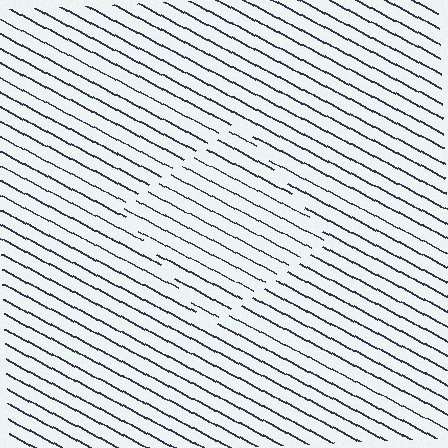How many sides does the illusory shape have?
4 sides — the line-ends trace a square.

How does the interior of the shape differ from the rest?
The interior of the shape contains the same grating, shifted by half a period — the contour is defined by the phase discontinuity where line-ends from the inner and outer gratings abut.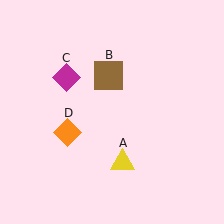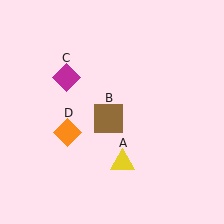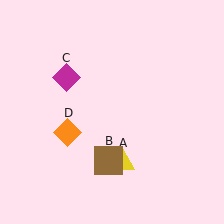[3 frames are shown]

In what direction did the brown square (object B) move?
The brown square (object B) moved down.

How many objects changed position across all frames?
1 object changed position: brown square (object B).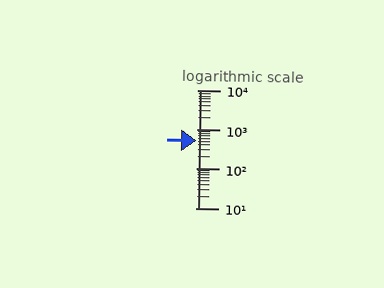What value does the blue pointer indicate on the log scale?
The pointer indicates approximately 530.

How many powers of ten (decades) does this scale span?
The scale spans 3 decades, from 10 to 10000.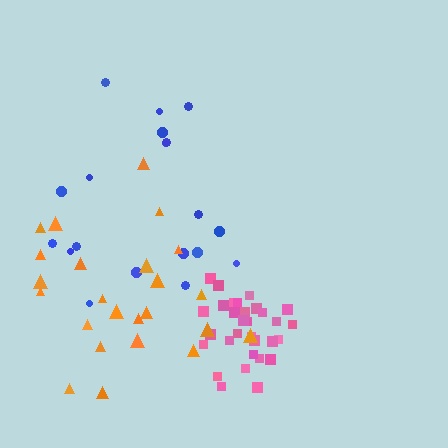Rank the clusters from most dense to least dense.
pink, orange, blue.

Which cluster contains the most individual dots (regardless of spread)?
Pink (31).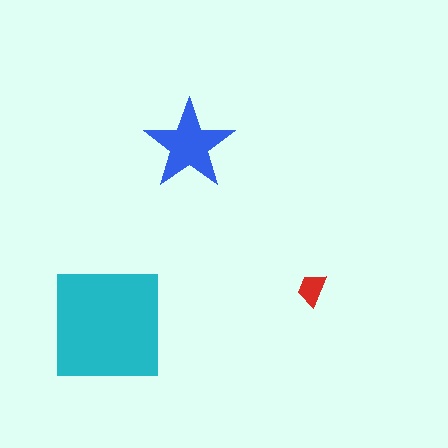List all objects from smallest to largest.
The red trapezoid, the blue star, the cyan square.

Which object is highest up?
The blue star is topmost.